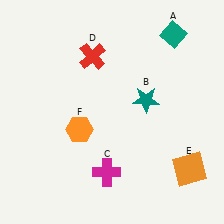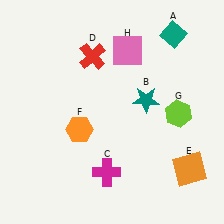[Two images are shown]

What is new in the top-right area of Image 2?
A pink square (H) was added in the top-right area of Image 2.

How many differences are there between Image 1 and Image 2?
There are 2 differences between the two images.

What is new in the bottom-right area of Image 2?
A lime hexagon (G) was added in the bottom-right area of Image 2.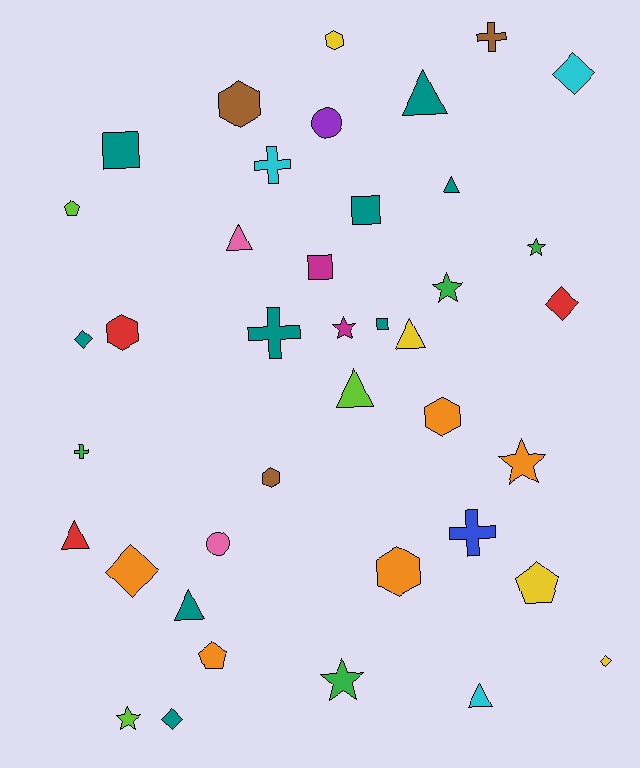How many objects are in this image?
There are 40 objects.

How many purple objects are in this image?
There is 1 purple object.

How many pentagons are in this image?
There are 3 pentagons.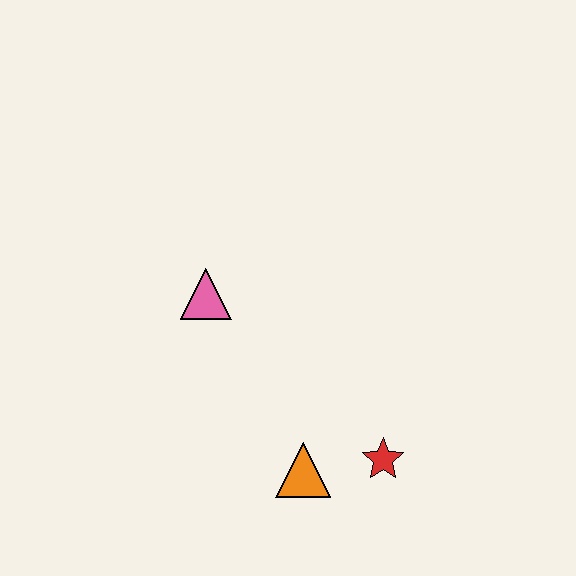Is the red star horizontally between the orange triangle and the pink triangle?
No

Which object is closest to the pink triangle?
The orange triangle is closest to the pink triangle.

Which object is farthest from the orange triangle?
The pink triangle is farthest from the orange triangle.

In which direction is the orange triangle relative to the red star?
The orange triangle is to the left of the red star.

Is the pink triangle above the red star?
Yes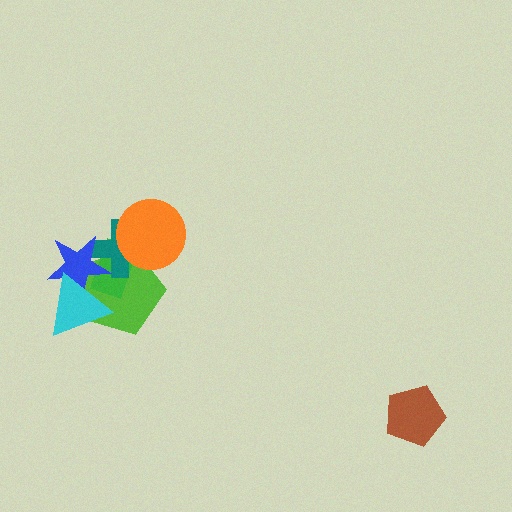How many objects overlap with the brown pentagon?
0 objects overlap with the brown pentagon.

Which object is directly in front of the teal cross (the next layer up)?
The blue star is directly in front of the teal cross.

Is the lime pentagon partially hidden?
Yes, it is partially covered by another shape.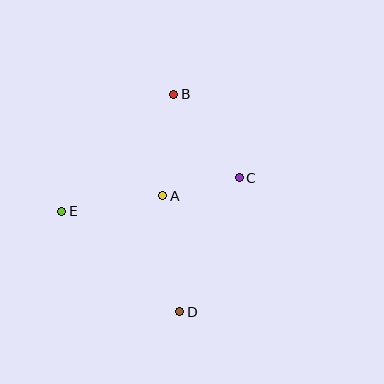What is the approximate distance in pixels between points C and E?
The distance between C and E is approximately 181 pixels.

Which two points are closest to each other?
Points A and C are closest to each other.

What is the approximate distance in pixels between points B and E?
The distance between B and E is approximately 162 pixels.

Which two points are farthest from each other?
Points B and D are farthest from each other.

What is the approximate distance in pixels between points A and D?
The distance between A and D is approximately 117 pixels.